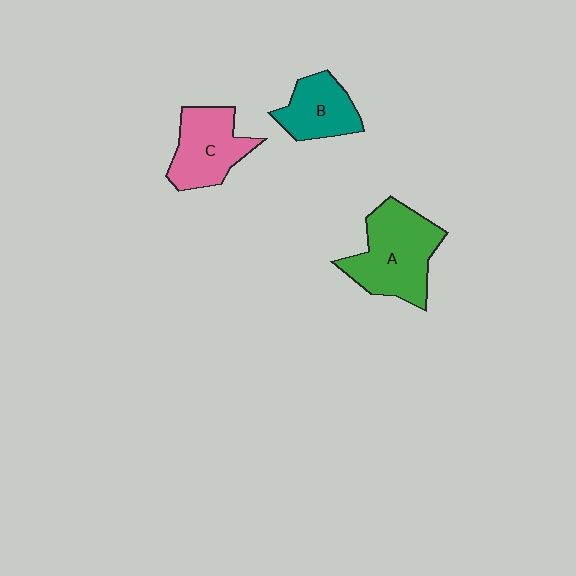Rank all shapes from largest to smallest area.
From largest to smallest: A (green), C (pink), B (teal).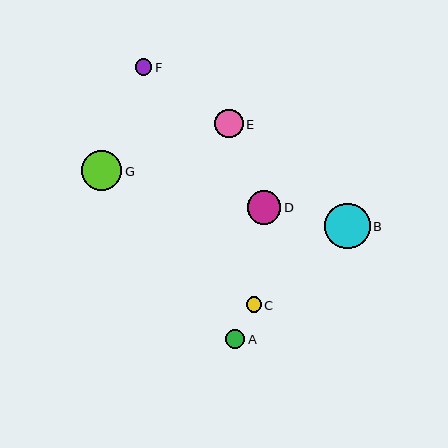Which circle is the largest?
Circle B is the largest with a size of approximately 46 pixels.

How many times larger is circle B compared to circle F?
Circle B is approximately 2.7 times the size of circle F.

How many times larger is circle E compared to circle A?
Circle E is approximately 1.5 times the size of circle A.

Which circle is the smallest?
Circle C is the smallest with a size of approximately 15 pixels.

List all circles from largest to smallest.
From largest to smallest: B, G, D, E, A, F, C.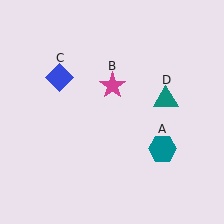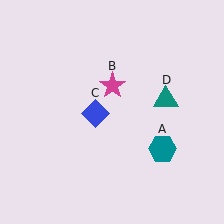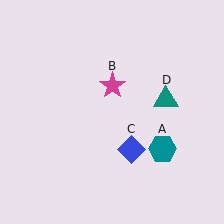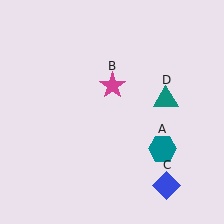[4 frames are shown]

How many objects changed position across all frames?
1 object changed position: blue diamond (object C).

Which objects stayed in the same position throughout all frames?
Teal hexagon (object A) and magenta star (object B) and teal triangle (object D) remained stationary.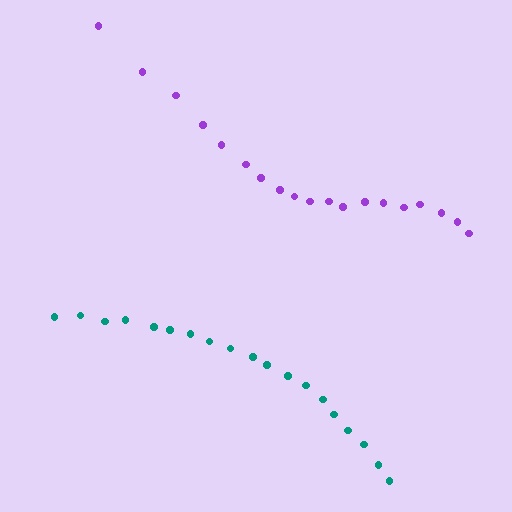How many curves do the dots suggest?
There are 2 distinct paths.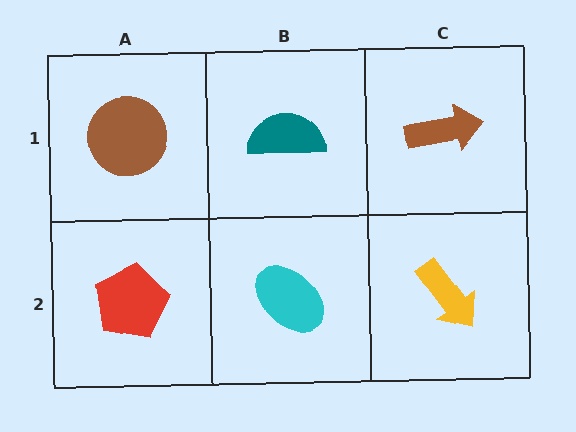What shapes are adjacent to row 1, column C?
A yellow arrow (row 2, column C), a teal semicircle (row 1, column B).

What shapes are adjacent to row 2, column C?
A brown arrow (row 1, column C), a cyan ellipse (row 2, column B).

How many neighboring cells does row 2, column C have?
2.